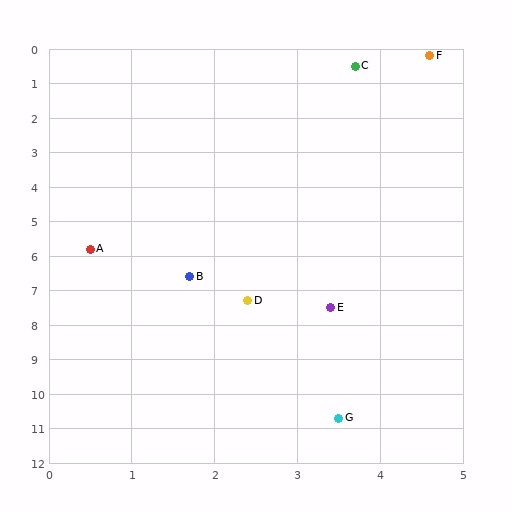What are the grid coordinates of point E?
Point E is at approximately (3.4, 7.5).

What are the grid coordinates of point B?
Point B is at approximately (1.7, 6.6).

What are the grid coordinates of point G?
Point G is at approximately (3.5, 10.7).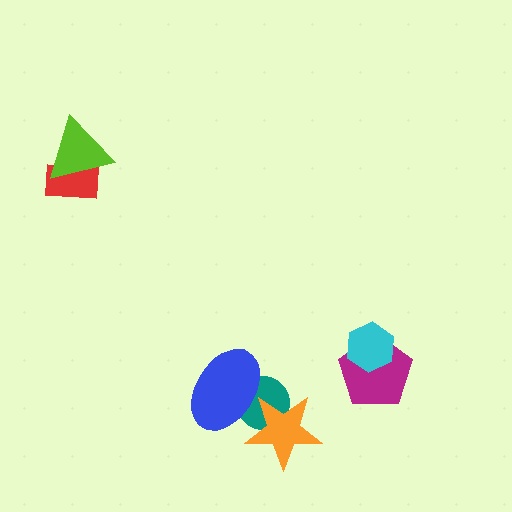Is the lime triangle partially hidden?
No, no other shape covers it.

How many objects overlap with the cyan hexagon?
1 object overlaps with the cyan hexagon.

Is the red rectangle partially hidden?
Yes, it is partially covered by another shape.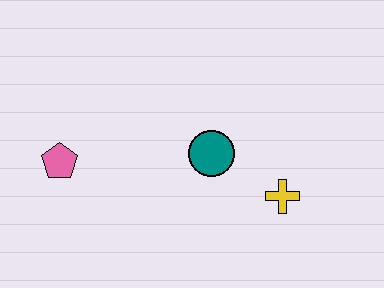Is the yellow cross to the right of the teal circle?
Yes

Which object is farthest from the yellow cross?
The pink pentagon is farthest from the yellow cross.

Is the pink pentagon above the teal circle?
No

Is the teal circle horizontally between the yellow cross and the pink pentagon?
Yes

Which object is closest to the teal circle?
The yellow cross is closest to the teal circle.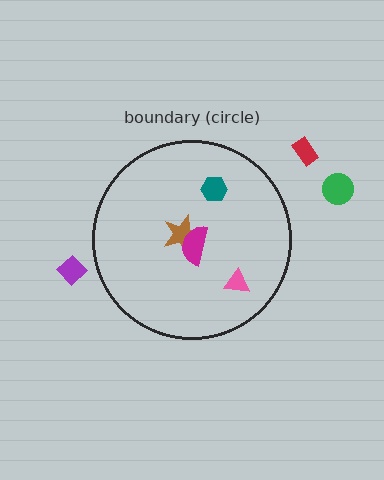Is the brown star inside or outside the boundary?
Inside.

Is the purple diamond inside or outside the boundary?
Outside.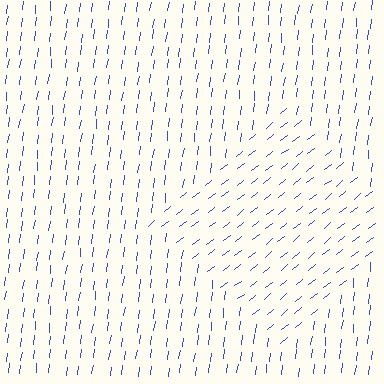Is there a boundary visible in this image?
Yes, there is a texture boundary formed by a change in line orientation.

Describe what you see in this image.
The image is filled with small blue line segments. A diamond region in the image has lines oriented differently from the surrounding lines, creating a visible texture boundary.